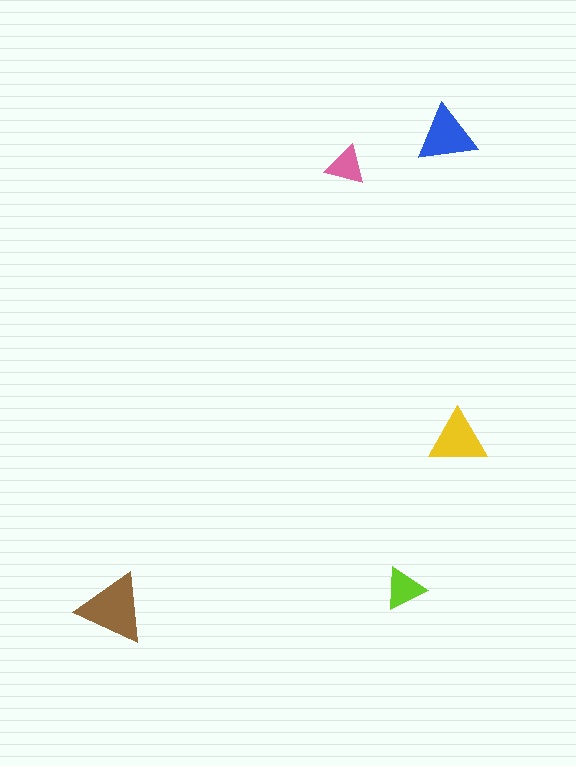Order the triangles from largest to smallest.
the brown one, the blue one, the yellow one, the lime one, the pink one.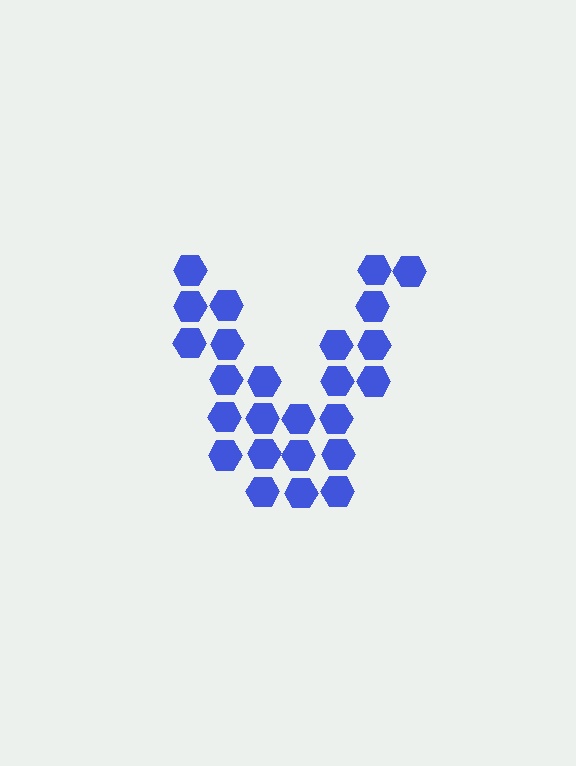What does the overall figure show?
The overall figure shows the letter V.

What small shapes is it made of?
It is made of small hexagons.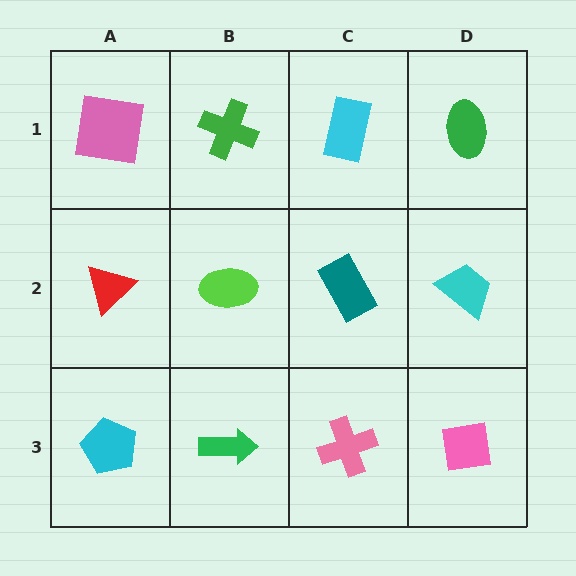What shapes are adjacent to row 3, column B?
A lime ellipse (row 2, column B), a cyan pentagon (row 3, column A), a pink cross (row 3, column C).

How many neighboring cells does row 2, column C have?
4.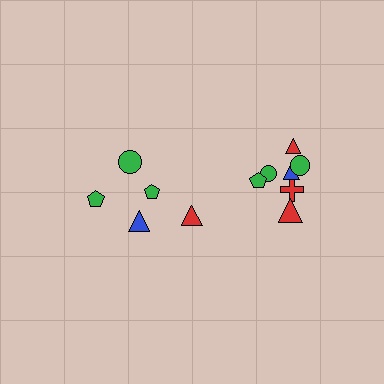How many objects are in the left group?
There are 4 objects.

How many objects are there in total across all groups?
There are 12 objects.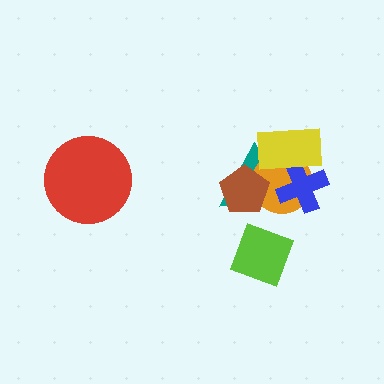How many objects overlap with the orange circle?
4 objects overlap with the orange circle.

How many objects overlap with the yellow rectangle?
3 objects overlap with the yellow rectangle.